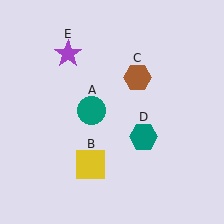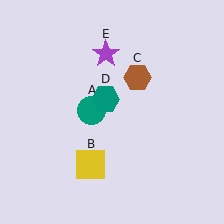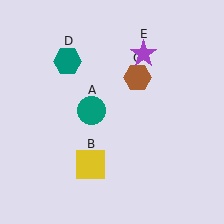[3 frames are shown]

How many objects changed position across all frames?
2 objects changed position: teal hexagon (object D), purple star (object E).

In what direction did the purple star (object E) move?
The purple star (object E) moved right.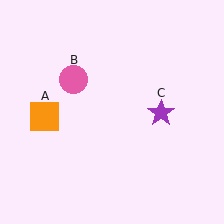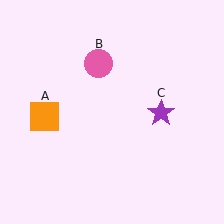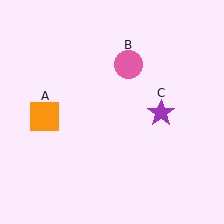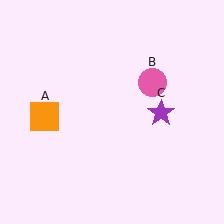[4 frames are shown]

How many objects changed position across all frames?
1 object changed position: pink circle (object B).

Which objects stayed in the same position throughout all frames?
Orange square (object A) and purple star (object C) remained stationary.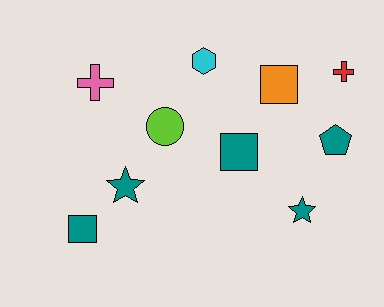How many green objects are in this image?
There are no green objects.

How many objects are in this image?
There are 10 objects.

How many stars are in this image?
There are 2 stars.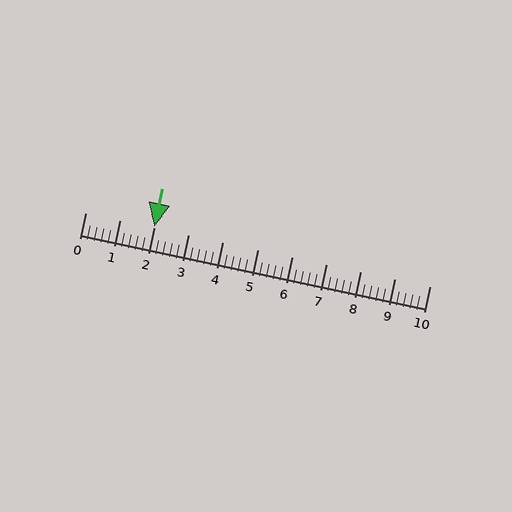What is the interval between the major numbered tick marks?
The major tick marks are spaced 1 units apart.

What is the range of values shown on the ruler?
The ruler shows values from 0 to 10.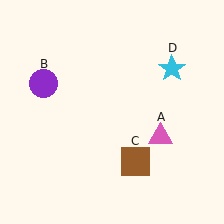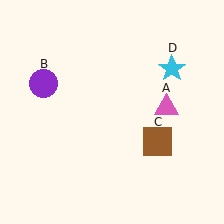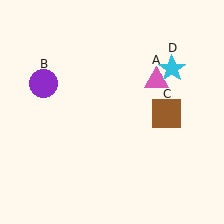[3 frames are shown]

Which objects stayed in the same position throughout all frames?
Purple circle (object B) and cyan star (object D) remained stationary.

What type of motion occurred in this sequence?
The pink triangle (object A), brown square (object C) rotated counterclockwise around the center of the scene.